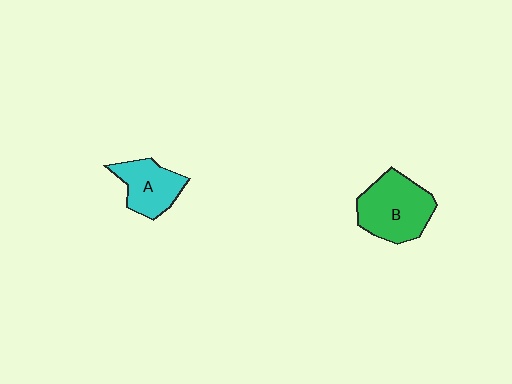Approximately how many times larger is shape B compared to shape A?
Approximately 1.4 times.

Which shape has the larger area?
Shape B (green).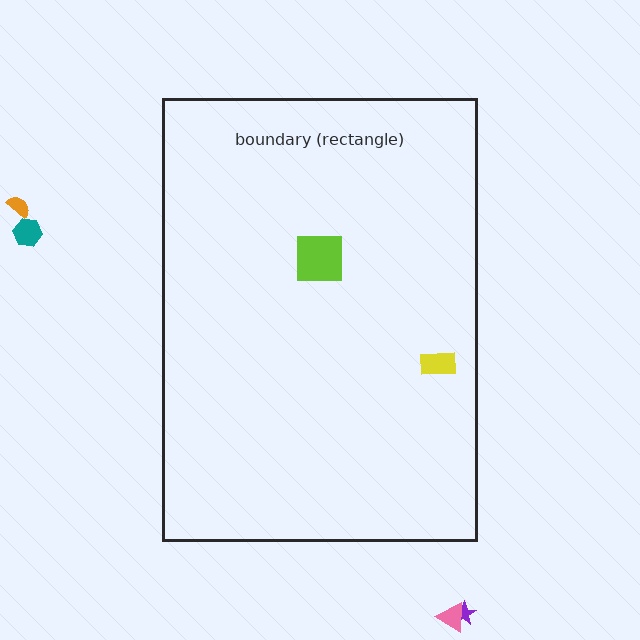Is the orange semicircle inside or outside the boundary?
Outside.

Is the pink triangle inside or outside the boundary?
Outside.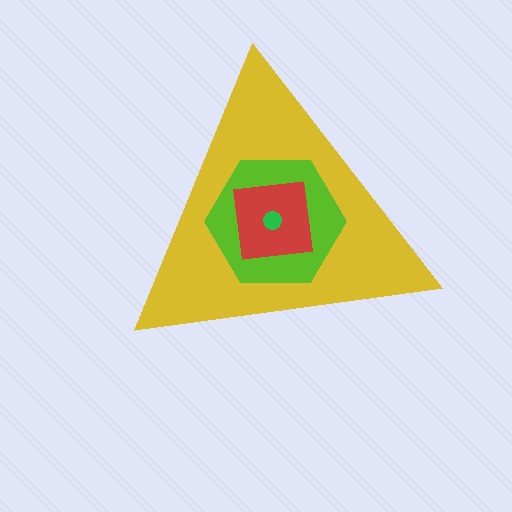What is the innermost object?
The green circle.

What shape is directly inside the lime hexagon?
The red square.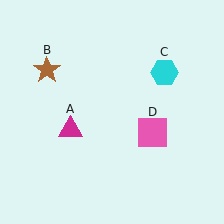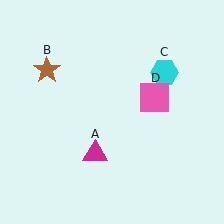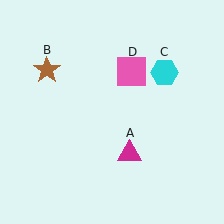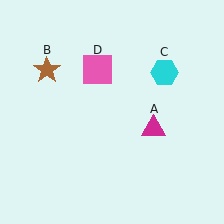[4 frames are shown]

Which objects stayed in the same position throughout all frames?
Brown star (object B) and cyan hexagon (object C) remained stationary.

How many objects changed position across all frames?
2 objects changed position: magenta triangle (object A), pink square (object D).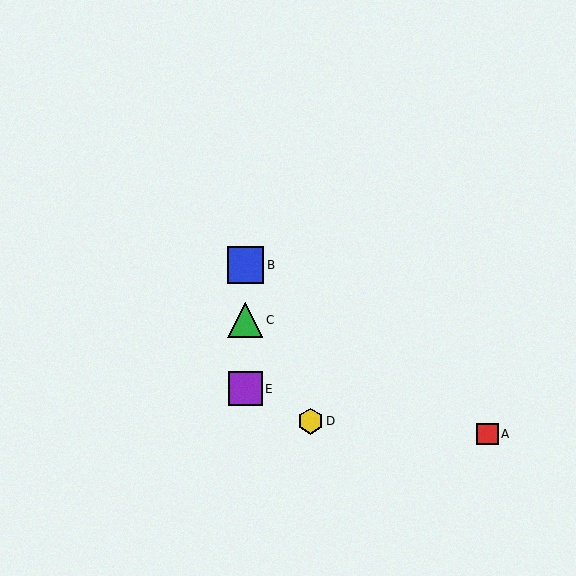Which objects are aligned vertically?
Objects B, C, E are aligned vertically.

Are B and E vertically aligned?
Yes, both are at x≈245.